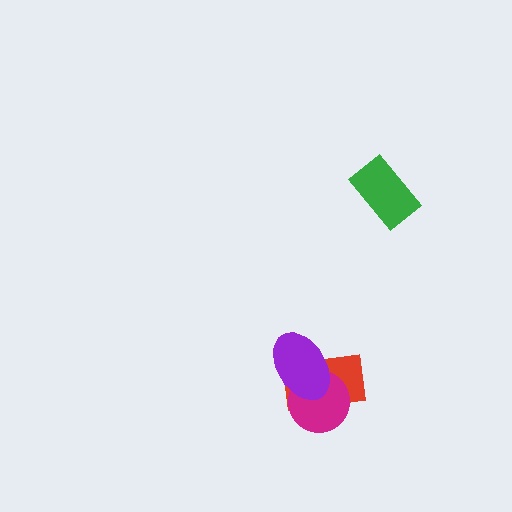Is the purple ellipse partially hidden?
No, no other shape covers it.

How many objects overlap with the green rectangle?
0 objects overlap with the green rectangle.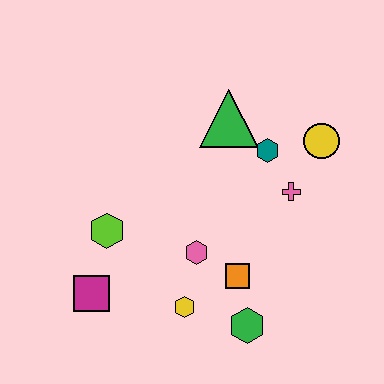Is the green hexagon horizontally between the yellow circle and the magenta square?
Yes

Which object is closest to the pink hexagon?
The orange square is closest to the pink hexagon.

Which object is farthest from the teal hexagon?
The magenta square is farthest from the teal hexagon.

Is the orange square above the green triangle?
No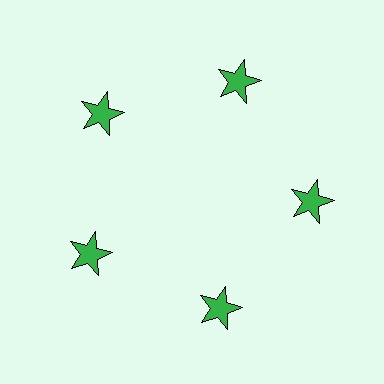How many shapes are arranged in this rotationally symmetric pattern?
There are 5 shapes, arranged in 5 groups of 1.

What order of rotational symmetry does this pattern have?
This pattern has 5-fold rotational symmetry.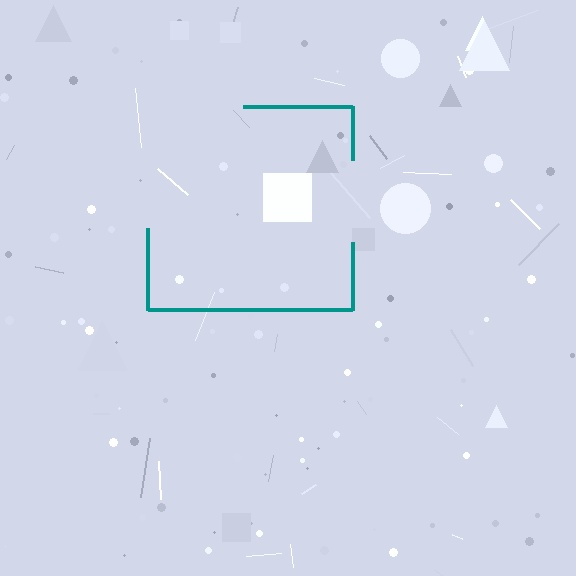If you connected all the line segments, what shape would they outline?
They would outline a square.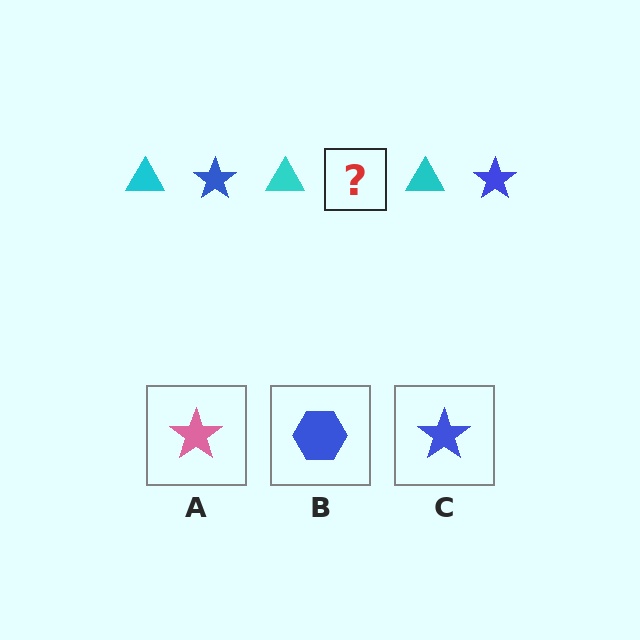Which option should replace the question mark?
Option C.